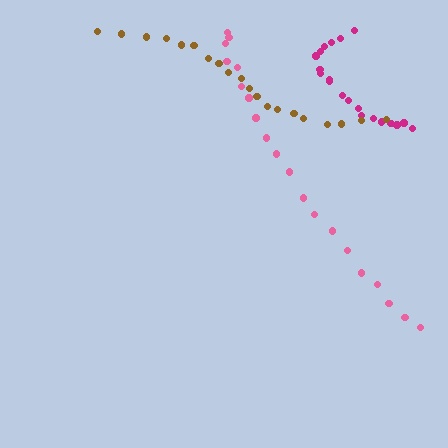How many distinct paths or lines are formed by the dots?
There are 3 distinct paths.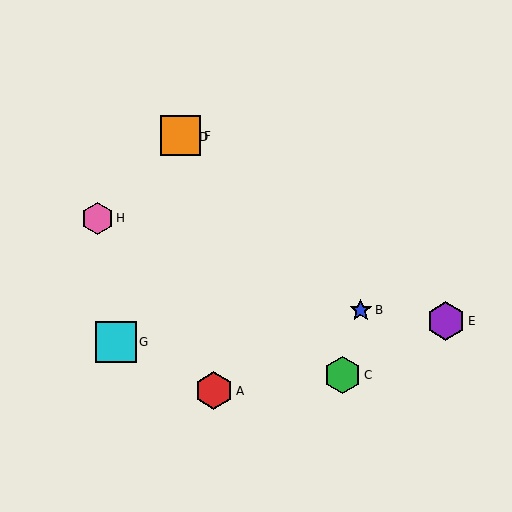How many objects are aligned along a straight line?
3 objects (C, D, F) are aligned along a straight line.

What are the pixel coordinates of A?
Object A is at (214, 391).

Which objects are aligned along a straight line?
Objects C, D, F are aligned along a straight line.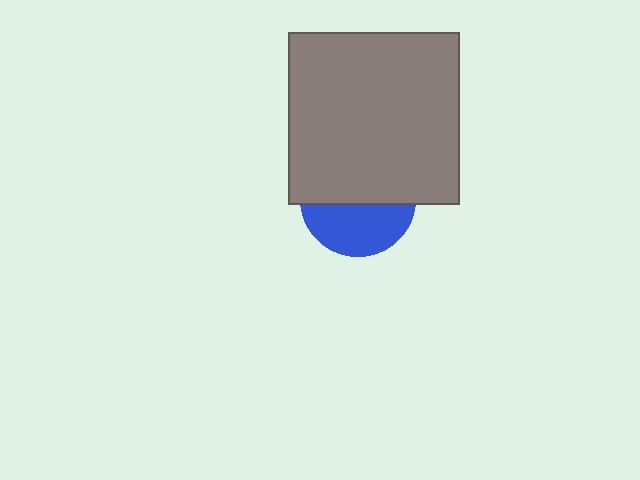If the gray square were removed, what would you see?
You would see the complete blue circle.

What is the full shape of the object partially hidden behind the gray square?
The partially hidden object is a blue circle.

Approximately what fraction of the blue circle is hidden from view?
Roughly 57% of the blue circle is hidden behind the gray square.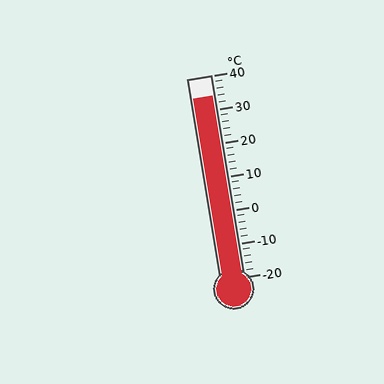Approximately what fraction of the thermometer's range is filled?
The thermometer is filled to approximately 90% of its range.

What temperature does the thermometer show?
The thermometer shows approximately 34°C.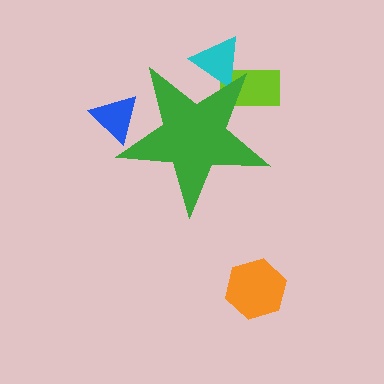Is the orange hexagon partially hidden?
No, the orange hexagon is fully visible.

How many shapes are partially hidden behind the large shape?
3 shapes are partially hidden.